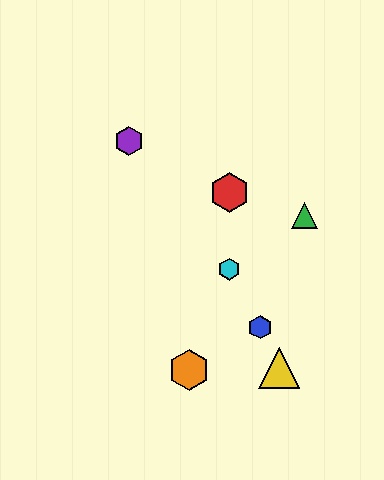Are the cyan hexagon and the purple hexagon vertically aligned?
No, the cyan hexagon is at x≈229 and the purple hexagon is at x≈129.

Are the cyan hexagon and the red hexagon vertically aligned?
Yes, both are at x≈229.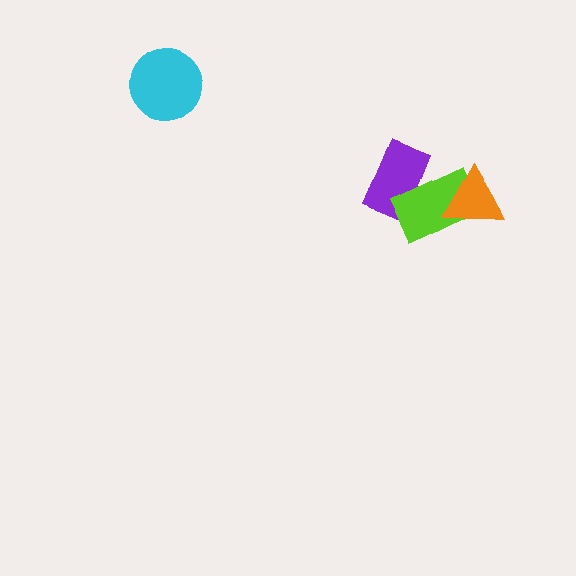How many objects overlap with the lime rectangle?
2 objects overlap with the lime rectangle.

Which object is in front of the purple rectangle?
The lime rectangle is in front of the purple rectangle.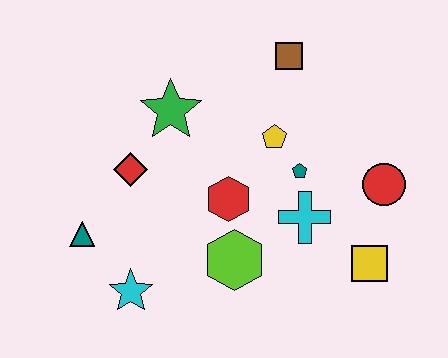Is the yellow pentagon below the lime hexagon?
No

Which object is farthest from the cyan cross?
The teal triangle is farthest from the cyan cross.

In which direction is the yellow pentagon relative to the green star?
The yellow pentagon is to the right of the green star.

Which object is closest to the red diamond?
The green star is closest to the red diamond.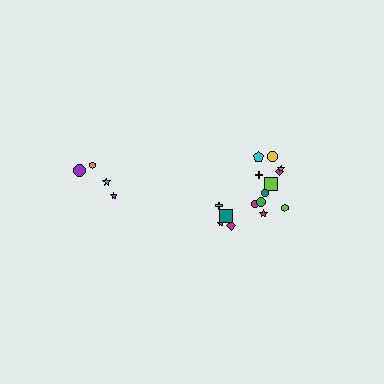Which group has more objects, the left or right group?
The right group.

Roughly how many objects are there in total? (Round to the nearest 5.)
Roughly 20 objects in total.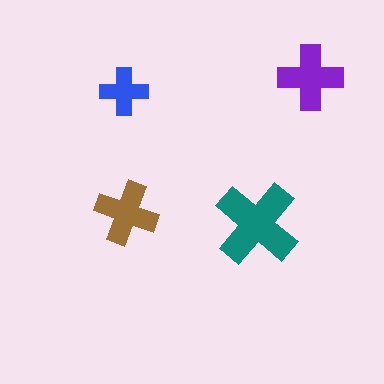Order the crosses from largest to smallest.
the teal one, the purple one, the brown one, the blue one.